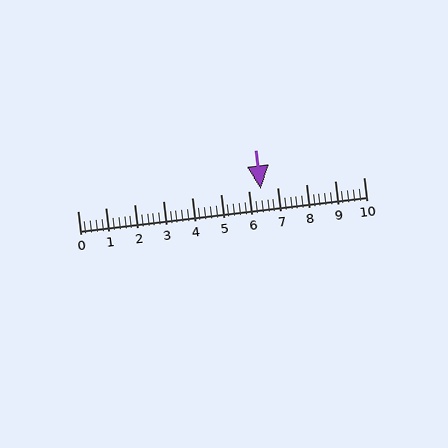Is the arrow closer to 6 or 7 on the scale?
The arrow is closer to 6.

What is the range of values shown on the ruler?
The ruler shows values from 0 to 10.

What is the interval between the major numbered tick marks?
The major tick marks are spaced 1 units apart.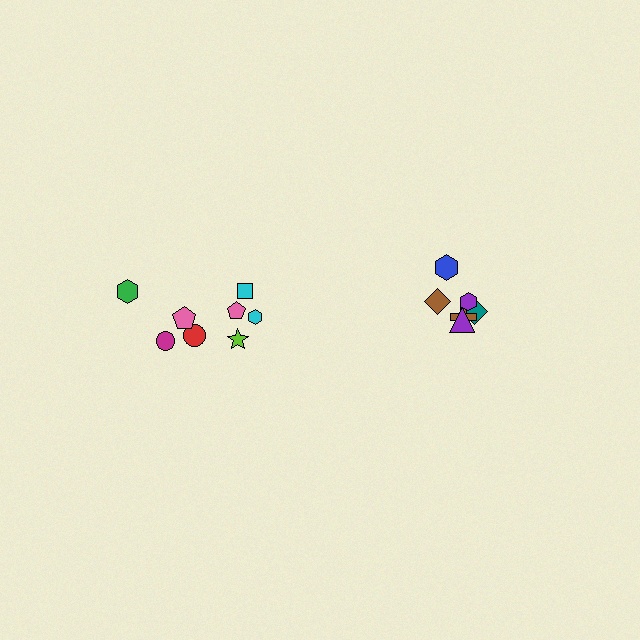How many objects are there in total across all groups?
There are 14 objects.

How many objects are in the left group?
There are 8 objects.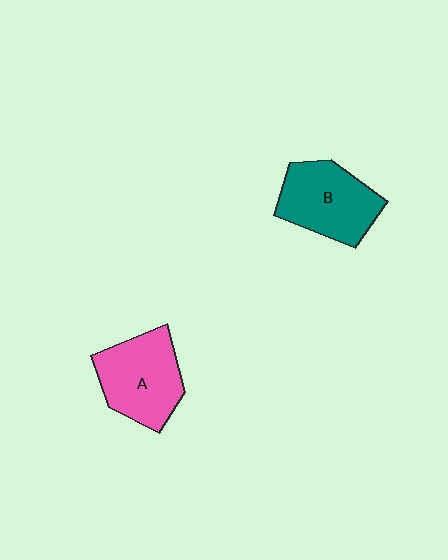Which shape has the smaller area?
Shape B (teal).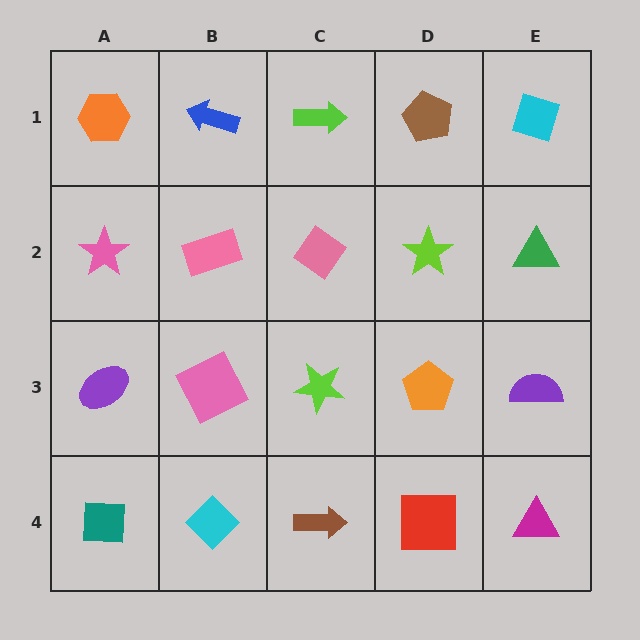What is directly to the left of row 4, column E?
A red square.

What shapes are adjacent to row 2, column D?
A brown pentagon (row 1, column D), an orange pentagon (row 3, column D), a pink diamond (row 2, column C), a green triangle (row 2, column E).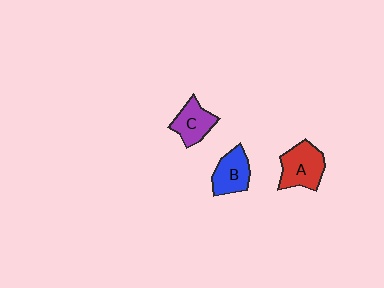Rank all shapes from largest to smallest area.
From largest to smallest: A (red), B (blue), C (purple).